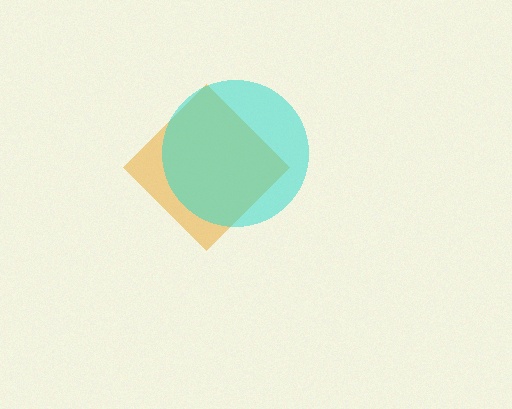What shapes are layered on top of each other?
The layered shapes are: an orange diamond, a cyan circle.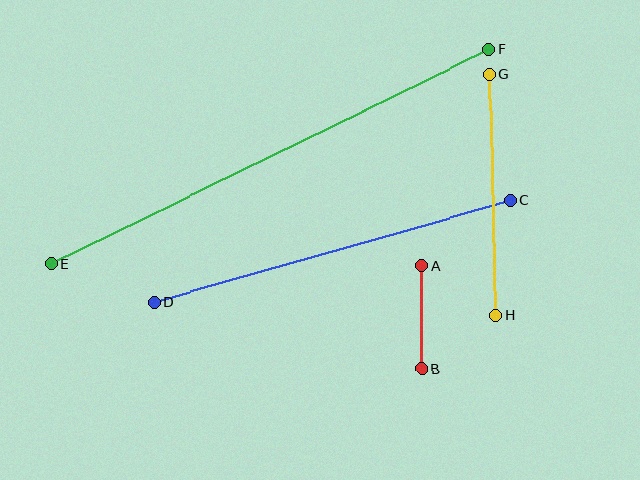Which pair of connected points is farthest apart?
Points E and F are farthest apart.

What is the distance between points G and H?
The distance is approximately 241 pixels.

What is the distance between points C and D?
The distance is approximately 370 pixels.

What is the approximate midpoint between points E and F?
The midpoint is at approximately (270, 157) pixels.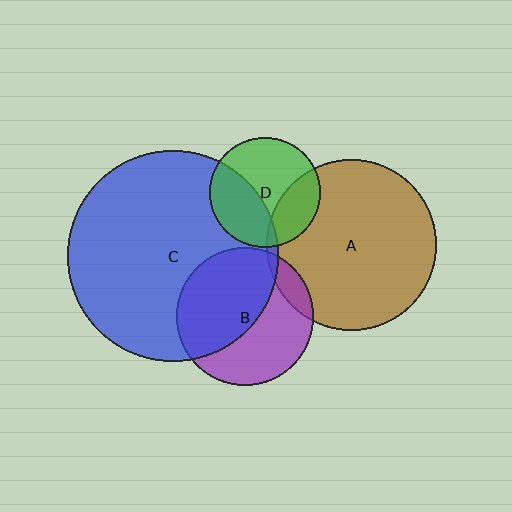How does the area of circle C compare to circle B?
Approximately 2.4 times.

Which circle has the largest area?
Circle C (blue).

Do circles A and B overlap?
Yes.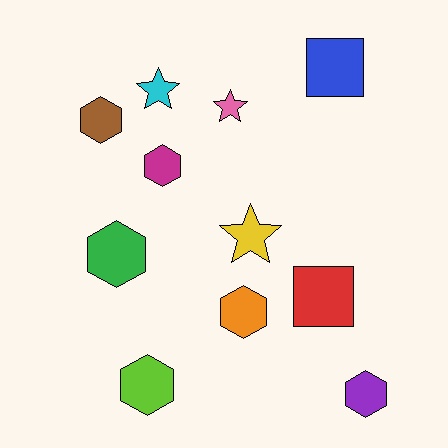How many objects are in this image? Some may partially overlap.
There are 11 objects.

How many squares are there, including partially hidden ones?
There are 2 squares.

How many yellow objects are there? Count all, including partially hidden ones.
There is 1 yellow object.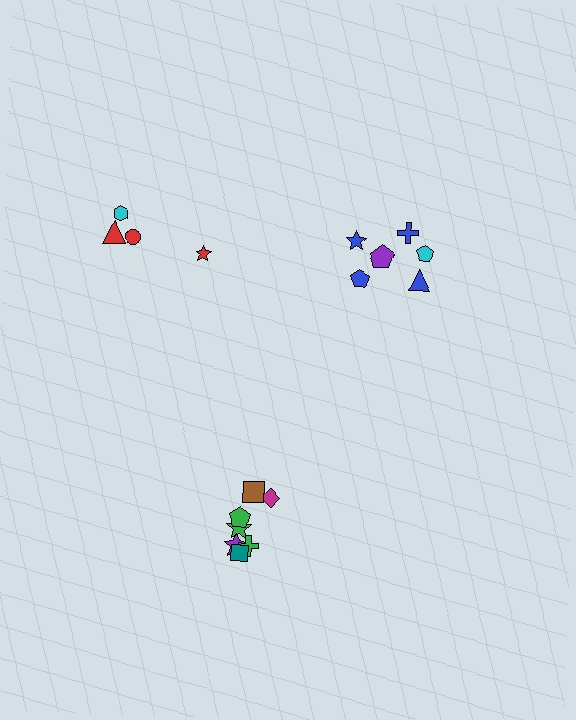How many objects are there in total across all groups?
There are 17 objects.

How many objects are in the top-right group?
There are 6 objects.